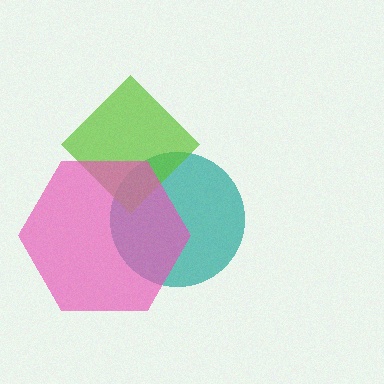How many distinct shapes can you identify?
There are 3 distinct shapes: a teal circle, a lime diamond, a pink hexagon.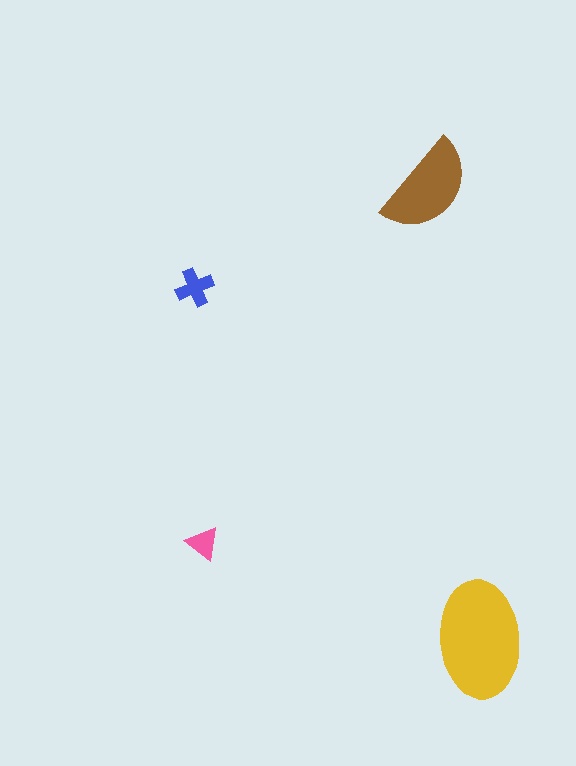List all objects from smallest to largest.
The pink triangle, the blue cross, the brown semicircle, the yellow ellipse.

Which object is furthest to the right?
The yellow ellipse is rightmost.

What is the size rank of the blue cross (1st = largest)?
3rd.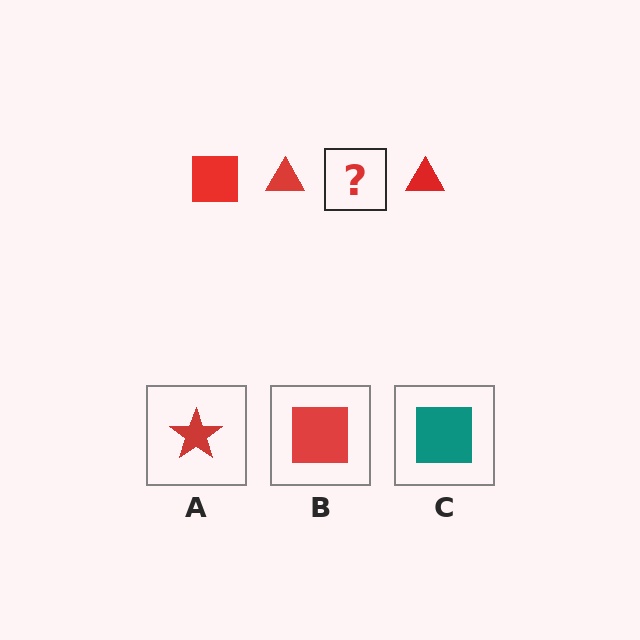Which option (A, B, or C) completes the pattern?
B.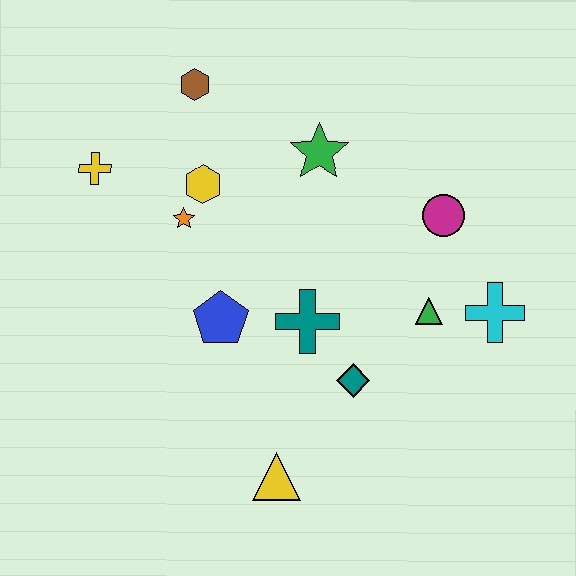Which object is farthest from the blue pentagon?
The cyan cross is farthest from the blue pentagon.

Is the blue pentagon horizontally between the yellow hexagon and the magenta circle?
Yes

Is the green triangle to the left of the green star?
No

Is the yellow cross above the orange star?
Yes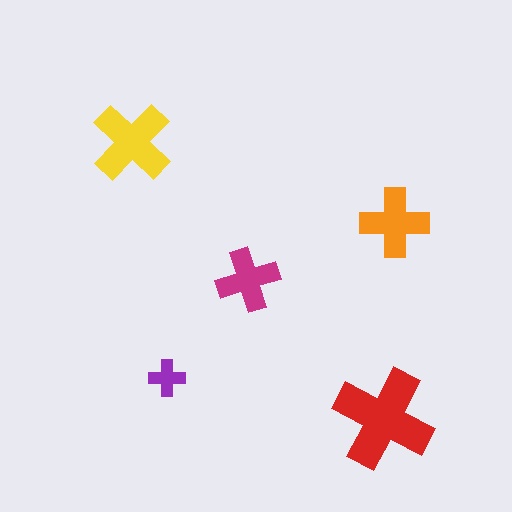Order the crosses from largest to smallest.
the red one, the yellow one, the orange one, the magenta one, the purple one.